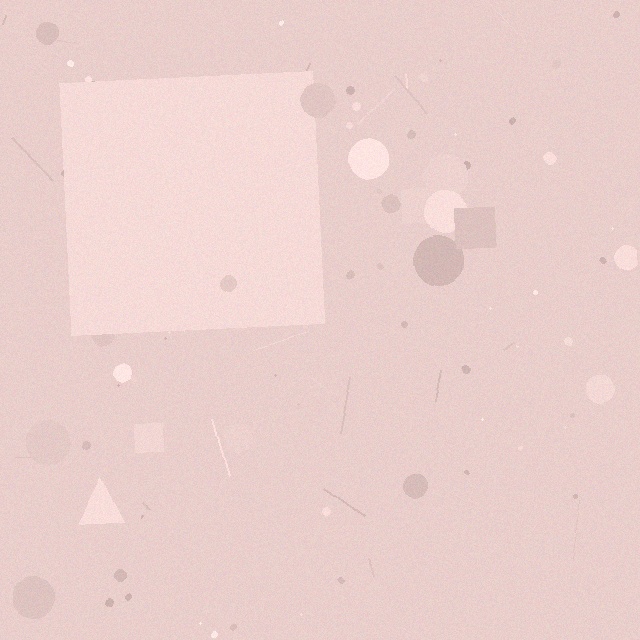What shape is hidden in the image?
A square is hidden in the image.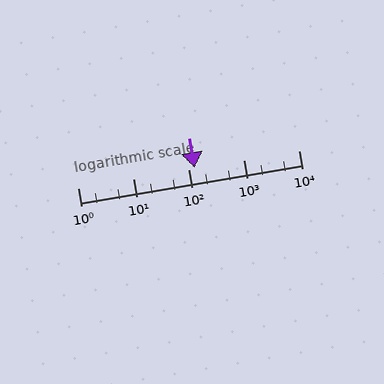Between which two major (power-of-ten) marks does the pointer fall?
The pointer is between 100 and 1000.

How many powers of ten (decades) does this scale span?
The scale spans 4 decades, from 1 to 10000.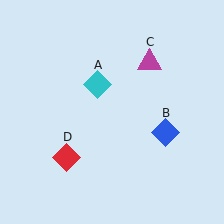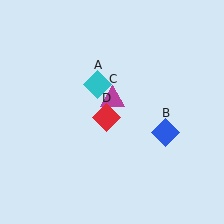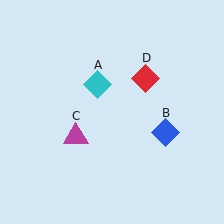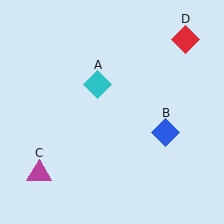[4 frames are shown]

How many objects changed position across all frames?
2 objects changed position: magenta triangle (object C), red diamond (object D).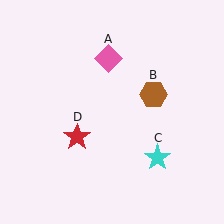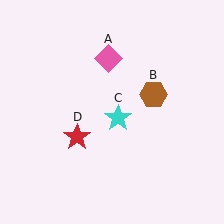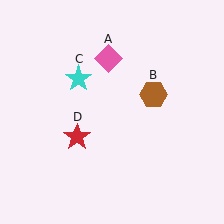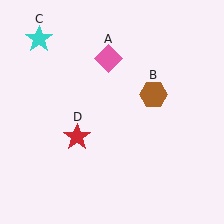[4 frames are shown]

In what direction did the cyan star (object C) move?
The cyan star (object C) moved up and to the left.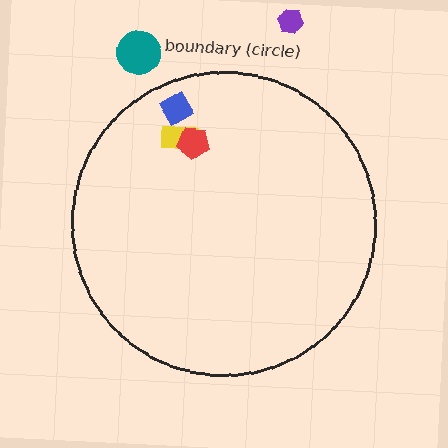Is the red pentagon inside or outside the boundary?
Inside.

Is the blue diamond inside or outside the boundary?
Inside.